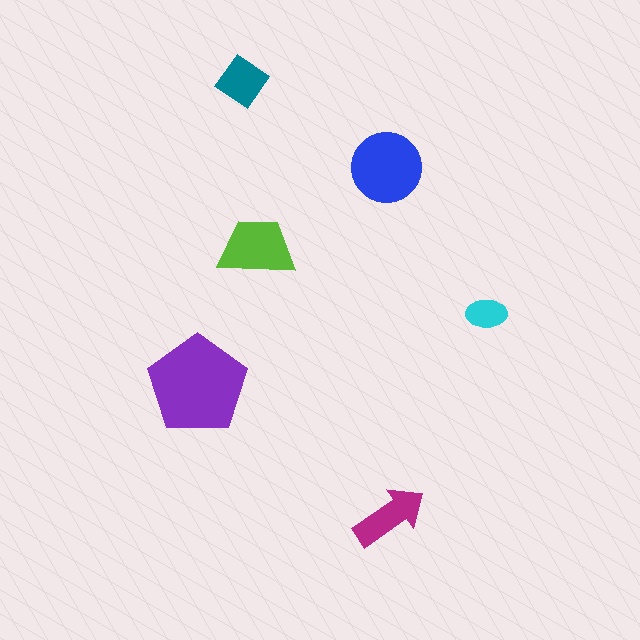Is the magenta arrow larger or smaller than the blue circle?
Smaller.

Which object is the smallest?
The cyan ellipse.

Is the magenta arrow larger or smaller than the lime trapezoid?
Smaller.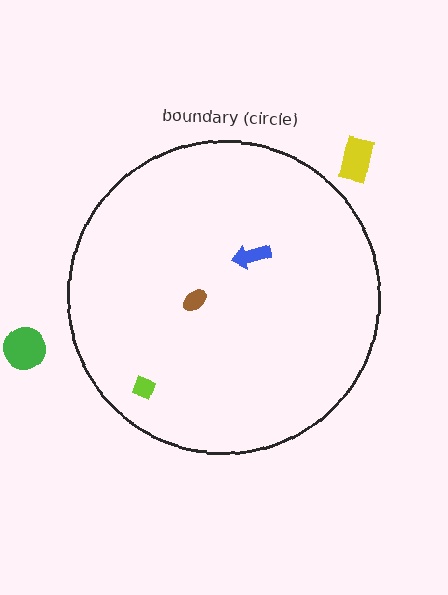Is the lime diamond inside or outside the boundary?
Inside.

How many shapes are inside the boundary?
3 inside, 2 outside.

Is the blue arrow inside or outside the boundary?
Inside.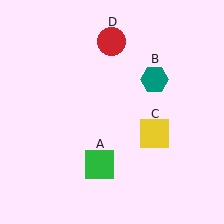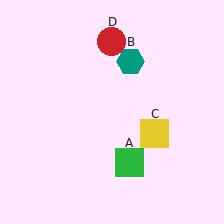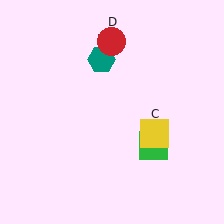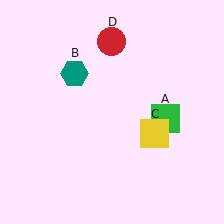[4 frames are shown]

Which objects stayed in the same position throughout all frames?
Yellow square (object C) and red circle (object D) remained stationary.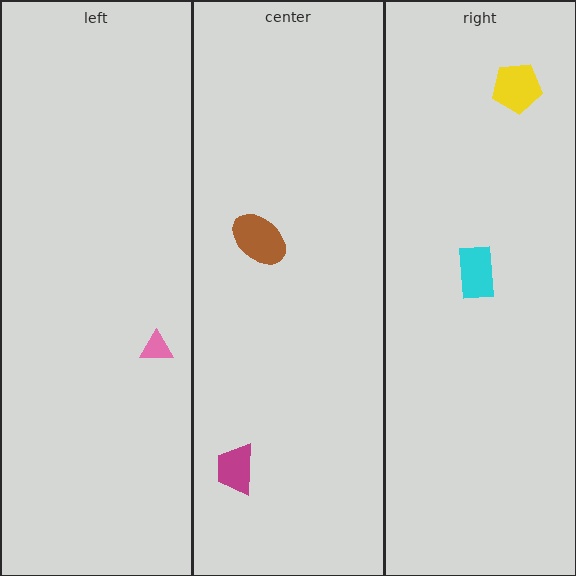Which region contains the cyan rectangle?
The right region.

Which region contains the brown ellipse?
The center region.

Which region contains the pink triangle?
The left region.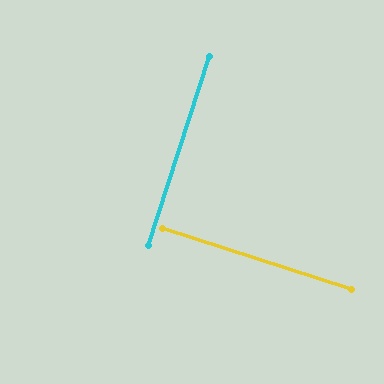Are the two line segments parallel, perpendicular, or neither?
Perpendicular — they meet at approximately 90°.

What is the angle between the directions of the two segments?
Approximately 90 degrees.